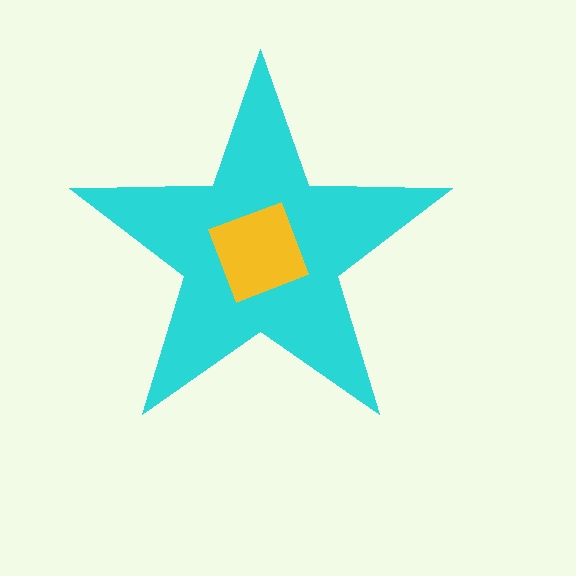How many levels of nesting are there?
2.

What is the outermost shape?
The cyan star.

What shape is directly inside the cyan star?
The yellow diamond.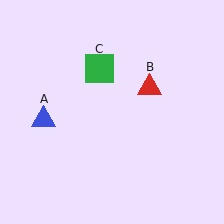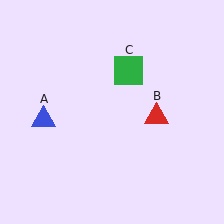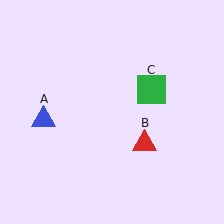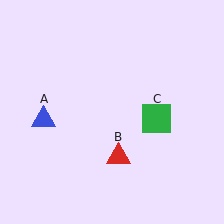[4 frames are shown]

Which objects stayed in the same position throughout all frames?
Blue triangle (object A) remained stationary.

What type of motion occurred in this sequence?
The red triangle (object B), green square (object C) rotated clockwise around the center of the scene.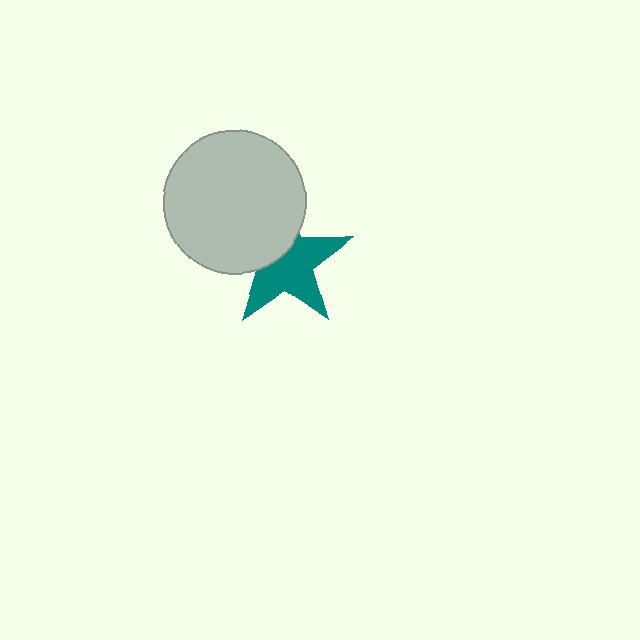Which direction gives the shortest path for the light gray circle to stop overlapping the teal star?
Moving toward the upper-left gives the shortest separation.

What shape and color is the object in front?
The object in front is a light gray circle.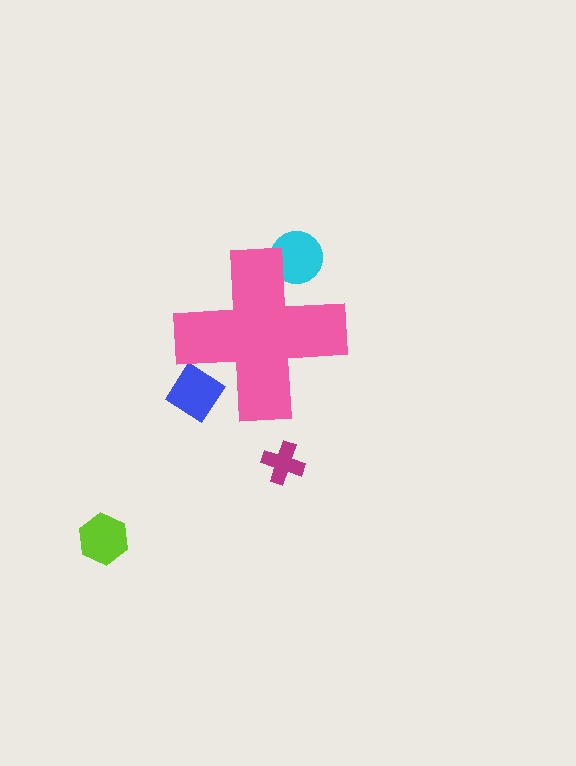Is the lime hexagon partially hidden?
No, the lime hexagon is fully visible.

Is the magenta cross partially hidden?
No, the magenta cross is fully visible.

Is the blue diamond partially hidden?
Yes, the blue diamond is partially hidden behind the pink cross.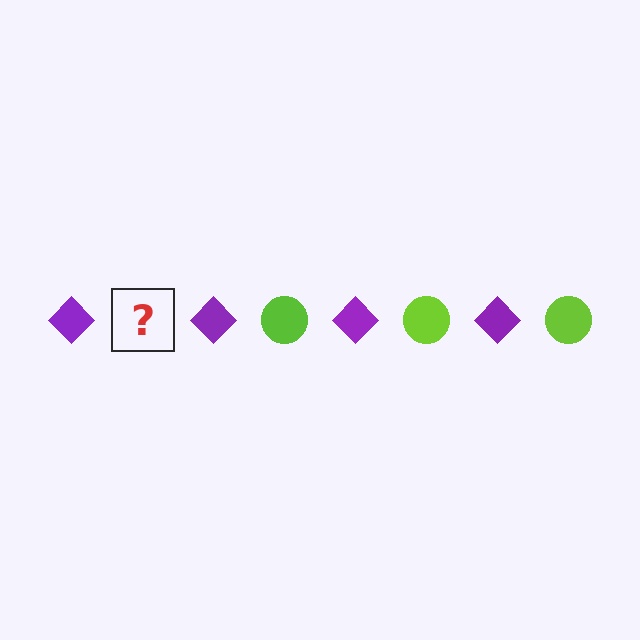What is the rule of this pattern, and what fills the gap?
The rule is that the pattern alternates between purple diamond and lime circle. The gap should be filled with a lime circle.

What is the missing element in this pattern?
The missing element is a lime circle.